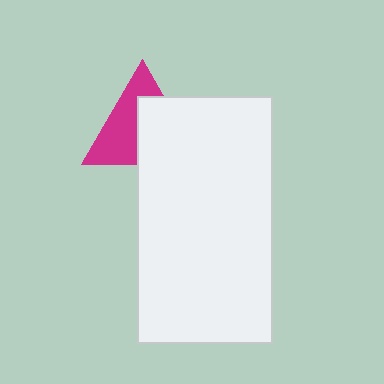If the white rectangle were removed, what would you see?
You would see the complete magenta triangle.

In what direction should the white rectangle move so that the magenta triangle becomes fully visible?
The white rectangle should move toward the lower-right. That is the shortest direction to clear the overlap and leave the magenta triangle fully visible.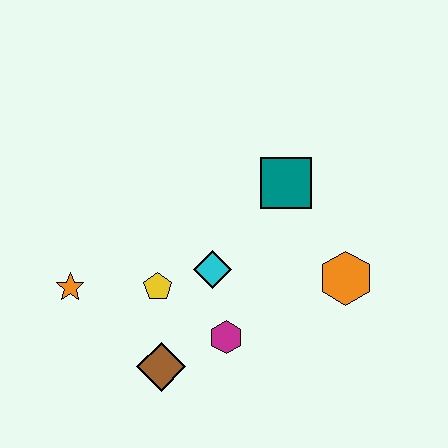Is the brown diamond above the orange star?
No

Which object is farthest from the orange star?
The orange hexagon is farthest from the orange star.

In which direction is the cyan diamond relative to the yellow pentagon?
The cyan diamond is to the right of the yellow pentagon.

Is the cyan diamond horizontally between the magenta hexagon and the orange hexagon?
No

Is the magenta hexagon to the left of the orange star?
No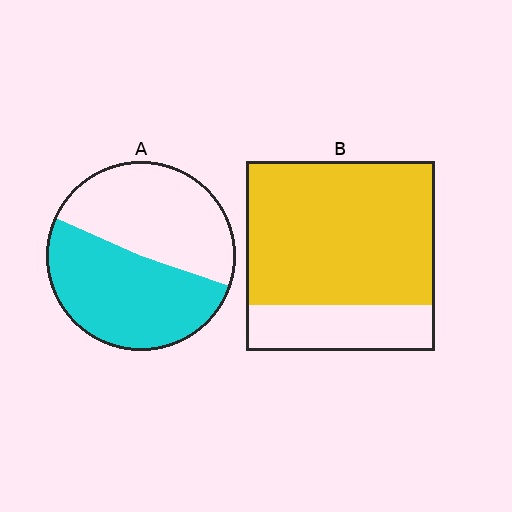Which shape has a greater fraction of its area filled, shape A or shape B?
Shape B.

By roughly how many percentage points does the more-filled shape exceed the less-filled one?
By roughly 25 percentage points (B over A).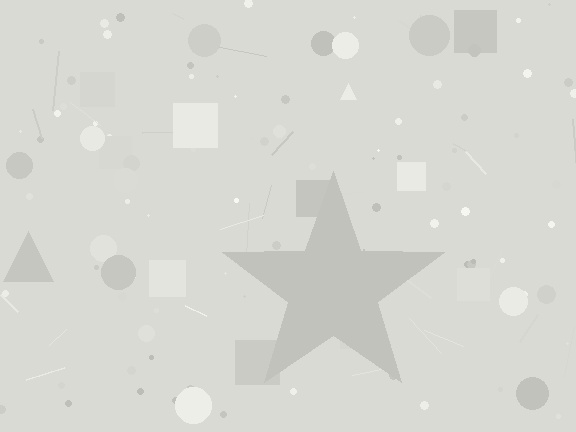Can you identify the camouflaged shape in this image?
The camouflaged shape is a star.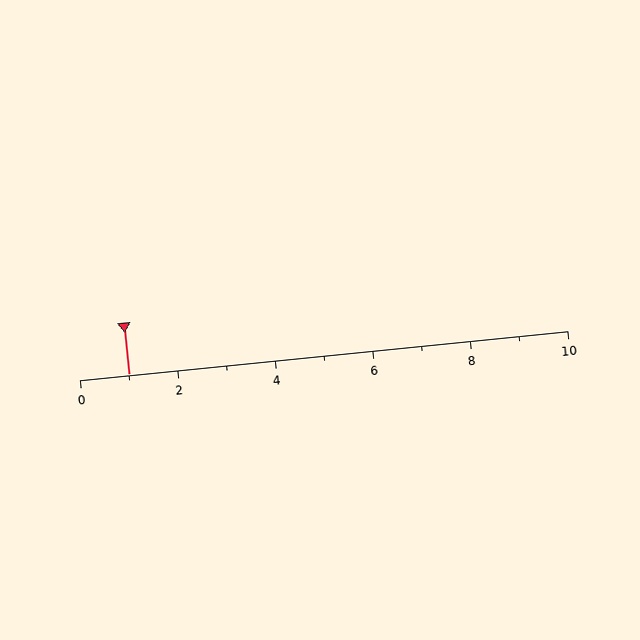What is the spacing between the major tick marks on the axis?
The major ticks are spaced 2 apart.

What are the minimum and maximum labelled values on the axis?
The axis runs from 0 to 10.